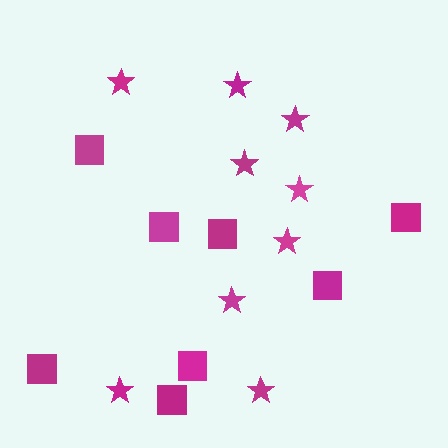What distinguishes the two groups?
There are 2 groups: one group of squares (8) and one group of stars (9).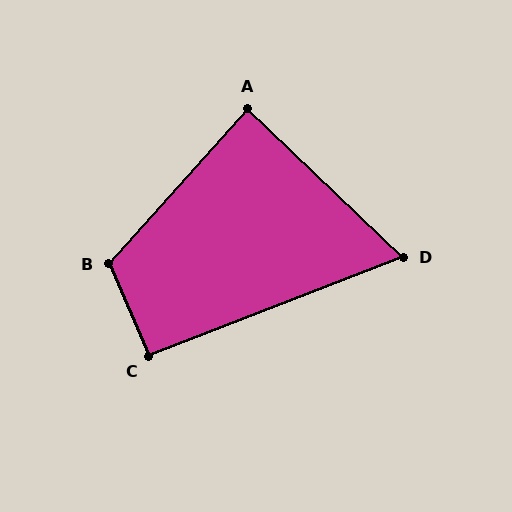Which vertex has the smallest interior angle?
D, at approximately 65 degrees.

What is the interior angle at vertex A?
Approximately 88 degrees (approximately right).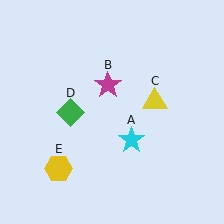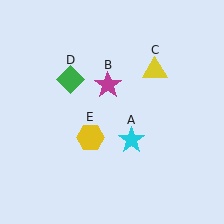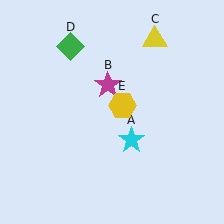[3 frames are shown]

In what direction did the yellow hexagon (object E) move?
The yellow hexagon (object E) moved up and to the right.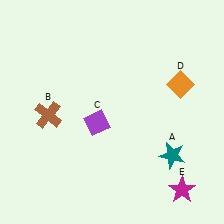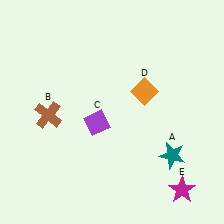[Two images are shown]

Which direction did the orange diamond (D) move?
The orange diamond (D) moved left.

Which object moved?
The orange diamond (D) moved left.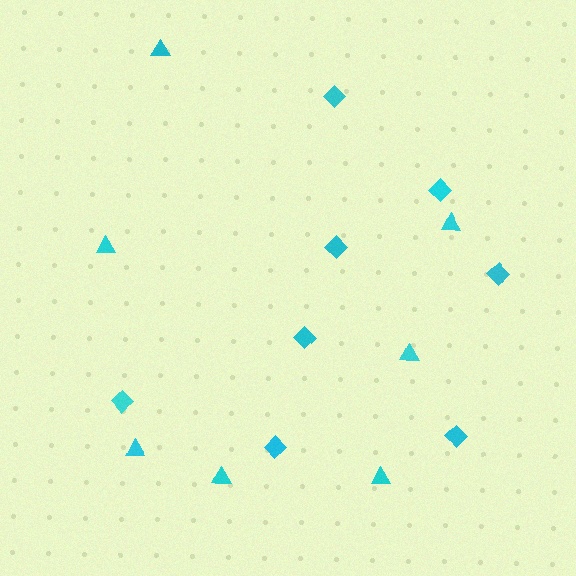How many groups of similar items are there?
There are 2 groups: one group of triangles (7) and one group of diamonds (8).